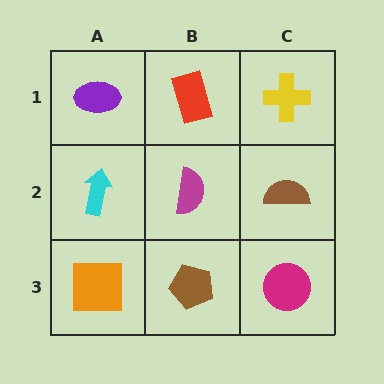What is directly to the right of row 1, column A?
A red rectangle.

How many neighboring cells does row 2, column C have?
3.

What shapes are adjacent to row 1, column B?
A magenta semicircle (row 2, column B), a purple ellipse (row 1, column A), a yellow cross (row 1, column C).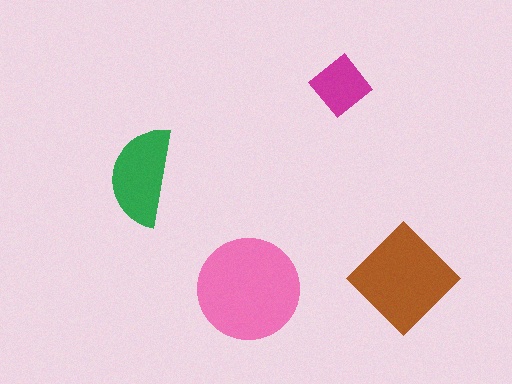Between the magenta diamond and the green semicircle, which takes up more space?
The green semicircle.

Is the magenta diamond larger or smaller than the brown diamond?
Smaller.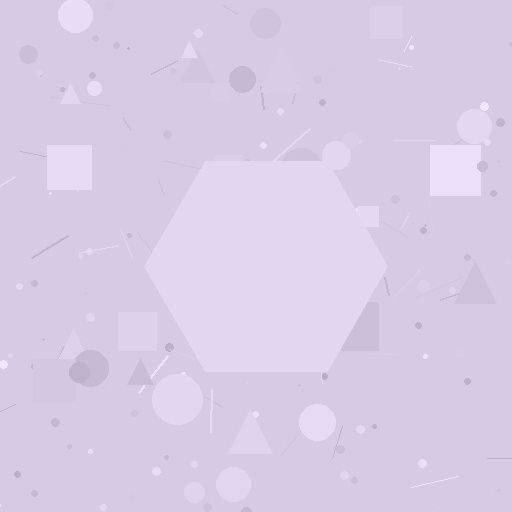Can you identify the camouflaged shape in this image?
The camouflaged shape is a hexagon.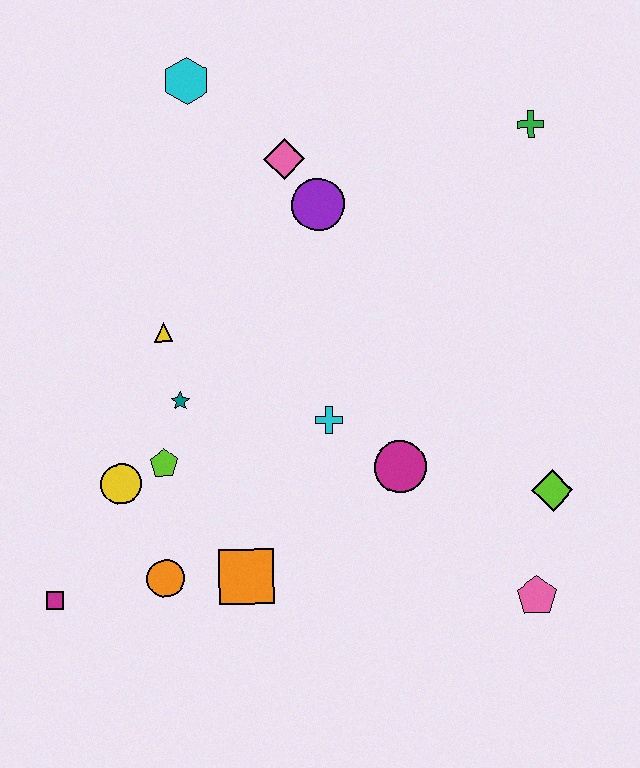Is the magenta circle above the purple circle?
No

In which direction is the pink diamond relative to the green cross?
The pink diamond is to the left of the green cross.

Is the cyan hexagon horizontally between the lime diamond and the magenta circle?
No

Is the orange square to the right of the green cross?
No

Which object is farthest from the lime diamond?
The cyan hexagon is farthest from the lime diamond.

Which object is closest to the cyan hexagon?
The pink diamond is closest to the cyan hexagon.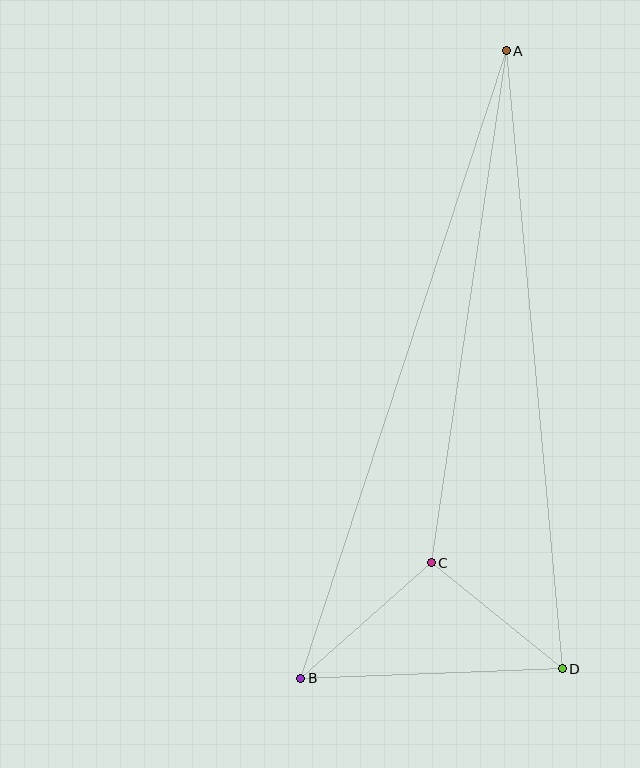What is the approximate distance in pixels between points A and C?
The distance between A and C is approximately 518 pixels.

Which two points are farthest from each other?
Points A and B are farthest from each other.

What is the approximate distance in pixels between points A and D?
The distance between A and D is approximately 621 pixels.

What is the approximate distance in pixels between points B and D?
The distance between B and D is approximately 262 pixels.